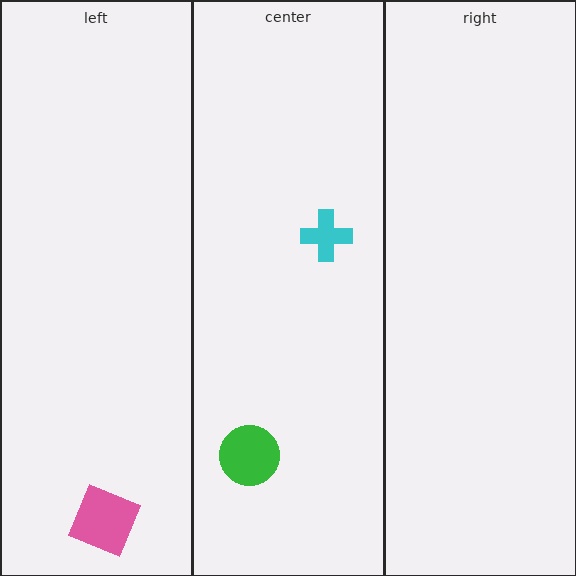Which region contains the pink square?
The left region.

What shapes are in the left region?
The pink square.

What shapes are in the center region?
The green circle, the cyan cross.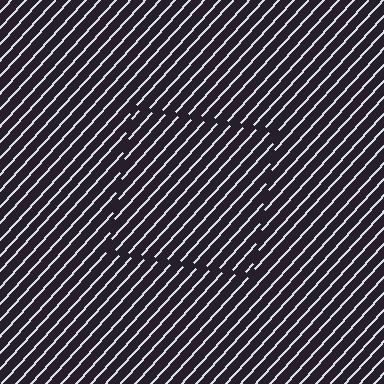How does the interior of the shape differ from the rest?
The interior of the shape contains the same grating, shifted by half a period — the contour is defined by the phase discontinuity where line-ends from the inner and outer gratings abut.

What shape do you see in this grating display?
An illusory square. The interior of the shape contains the same grating, shifted by half a period — the contour is defined by the phase discontinuity where line-ends from the inner and outer gratings abut.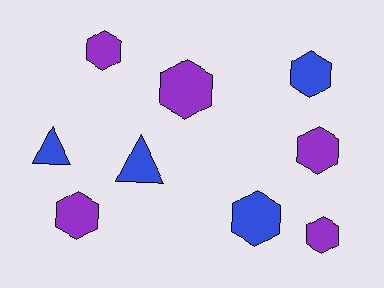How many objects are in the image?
There are 9 objects.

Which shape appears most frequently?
Hexagon, with 7 objects.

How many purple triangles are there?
There are no purple triangles.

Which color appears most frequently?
Purple, with 5 objects.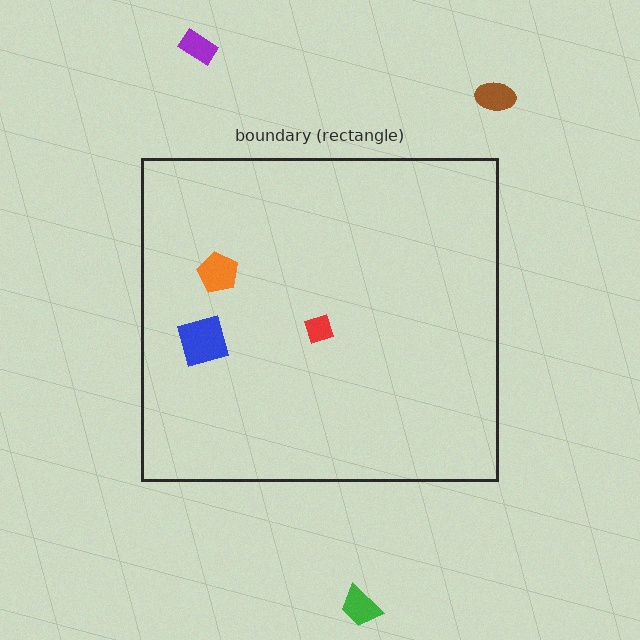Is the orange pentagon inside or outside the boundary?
Inside.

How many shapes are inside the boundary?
3 inside, 3 outside.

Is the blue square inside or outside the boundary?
Inside.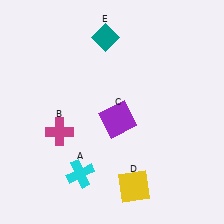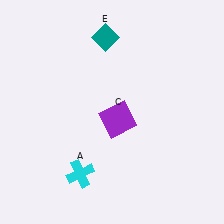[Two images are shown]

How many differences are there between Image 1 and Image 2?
There are 2 differences between the two images.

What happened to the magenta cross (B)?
The magenta cross (B) was removed in Image 2. It was in the bottom-left area of Image 1.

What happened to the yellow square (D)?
The yellow square (D) was removed in Image 2. It was in the bottom-right area of Image 1.